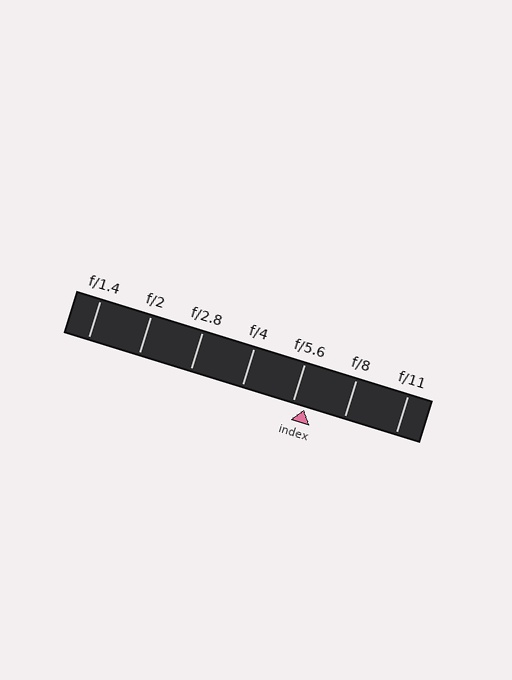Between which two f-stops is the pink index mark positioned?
The index mark is between f/5.6 and f/8.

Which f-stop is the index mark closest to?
The index mark is closest to f/5.6.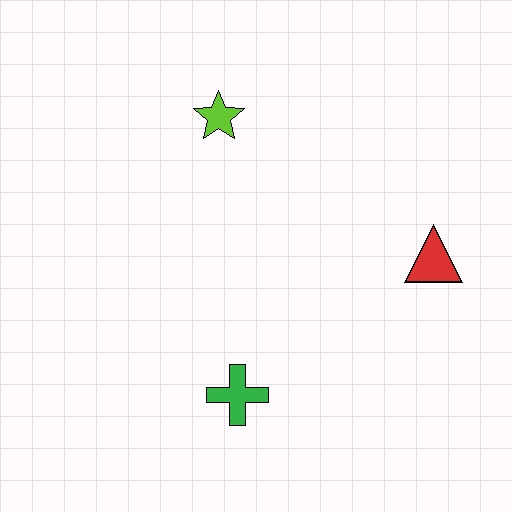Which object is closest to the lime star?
The red triangle is closest to the lime star.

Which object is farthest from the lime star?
The green cross is farthest from the lime star.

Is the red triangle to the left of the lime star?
No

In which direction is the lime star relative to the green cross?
The lime star is above the green cross.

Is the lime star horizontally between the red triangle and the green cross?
No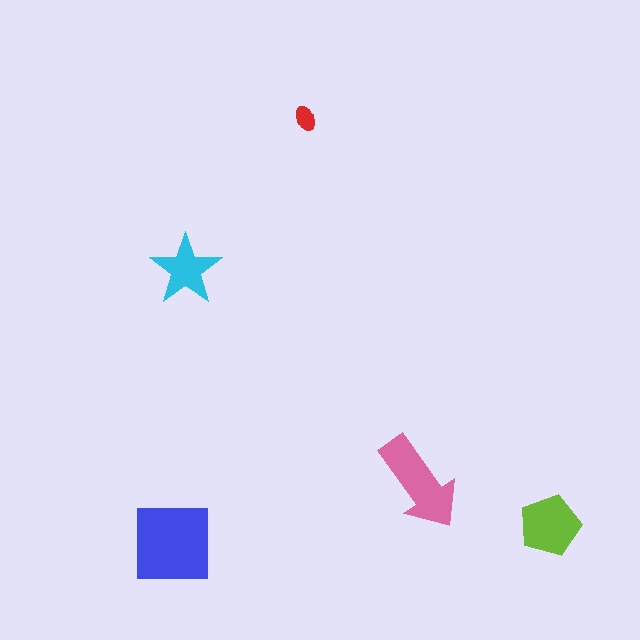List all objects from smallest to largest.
The red ellipse, the cyan star, the lime pentagon, the pink arrow, the blue square.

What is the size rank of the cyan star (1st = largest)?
4th.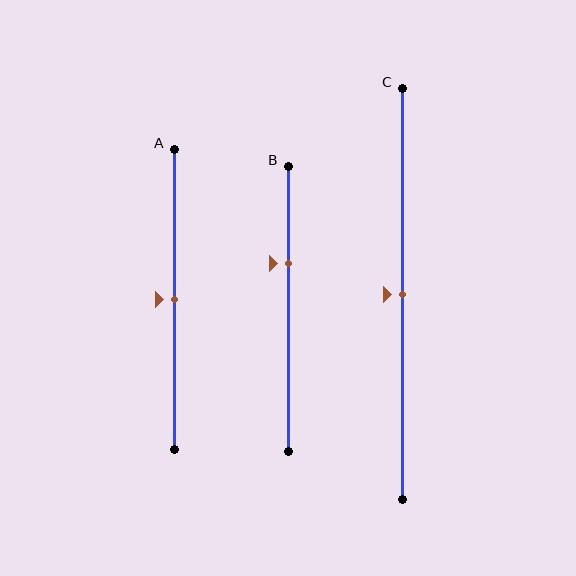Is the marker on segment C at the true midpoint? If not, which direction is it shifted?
Yes, the marker on segment C is at the true midpoint.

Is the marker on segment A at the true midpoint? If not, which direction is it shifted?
Yes, the marker on segment A is at the true midpoint.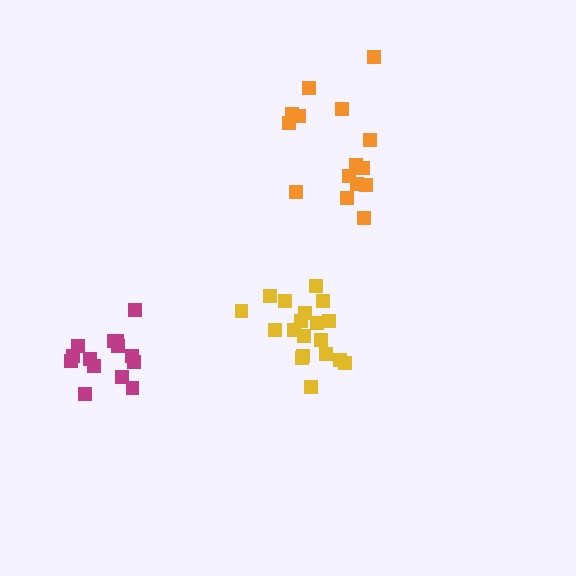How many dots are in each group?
Group 1: 19 dots, Group 2: 15 dots, Group 3: 14 dots (48 total).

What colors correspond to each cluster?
The clusters are colored: yellow, orange, magenta.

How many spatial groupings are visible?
There are 3 spatial groupings.